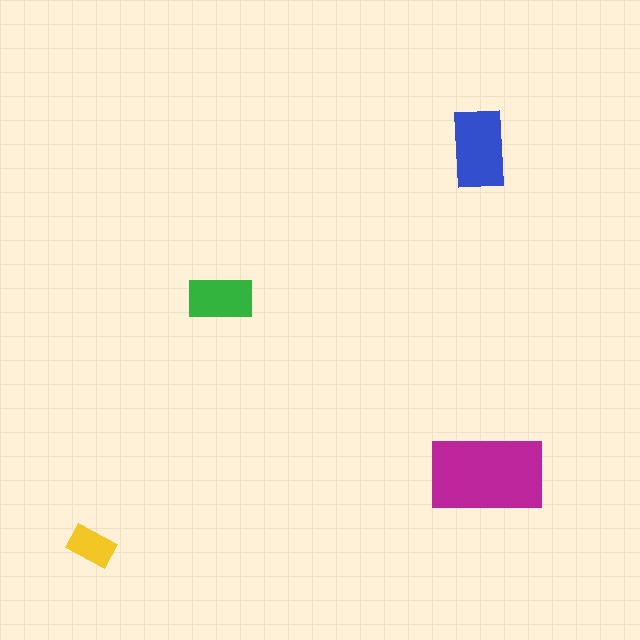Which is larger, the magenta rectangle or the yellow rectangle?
The magenta one.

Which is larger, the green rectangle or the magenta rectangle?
The magenta one.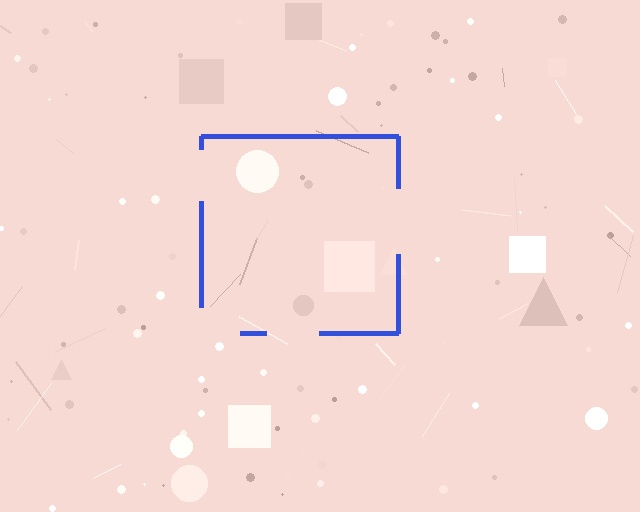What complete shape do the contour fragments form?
The contour fragments form a square.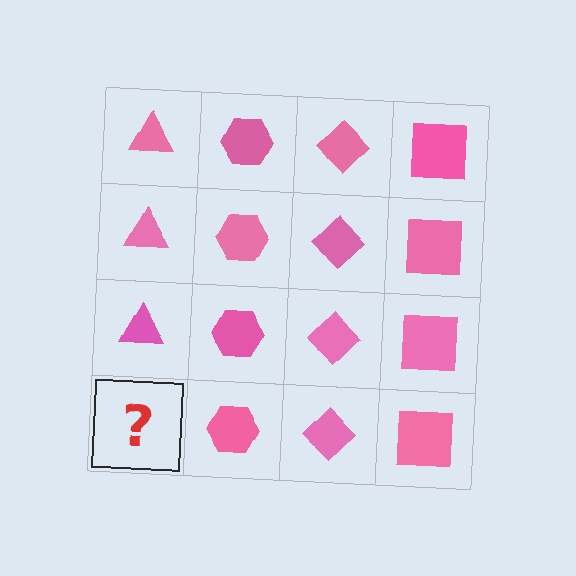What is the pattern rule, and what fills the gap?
The rule is that each column has a consistent shape. The gap should be filled with a pink triangle.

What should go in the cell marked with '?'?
The missing cell should contain a pink triangle.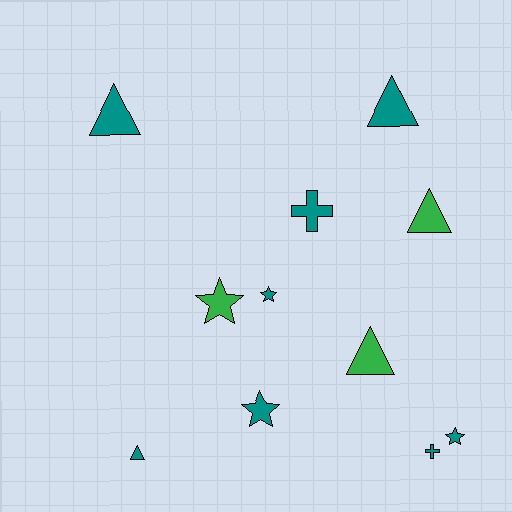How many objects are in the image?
There are 11 objects.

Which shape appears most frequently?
Triangle, with 5 objects.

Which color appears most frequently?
Teal, with 8 objects.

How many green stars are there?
There is 1 green star.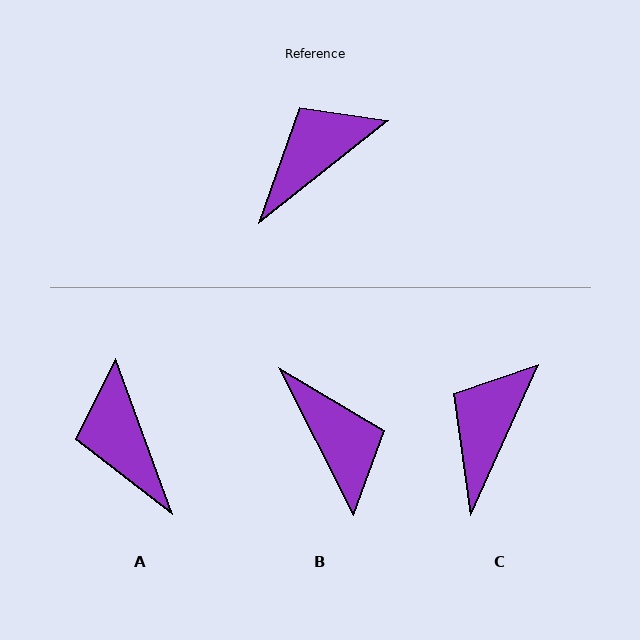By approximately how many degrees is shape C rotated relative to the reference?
Approximately 27 degrees counter-clockwise.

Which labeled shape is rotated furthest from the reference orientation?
B, about 101 degrees away.